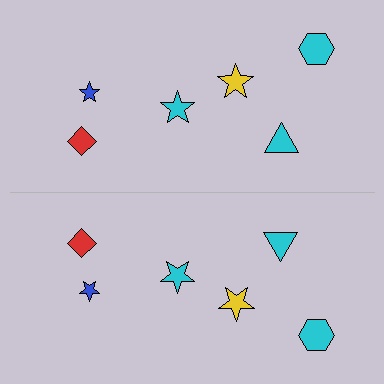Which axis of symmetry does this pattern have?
The pattern has a horizontal axis of symmetry running through the center of the image.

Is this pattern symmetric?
Yes, this pattern has bilateral (reflection) symmetry.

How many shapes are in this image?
There are 12 shapes in this image.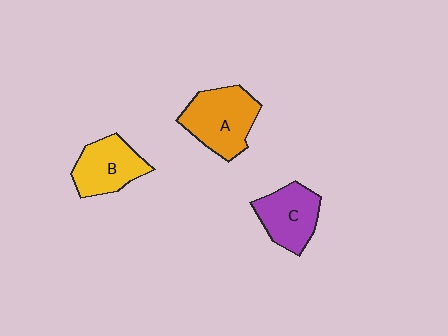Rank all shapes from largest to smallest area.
From largest to smallest: A (orange), B (yellow), C (purple).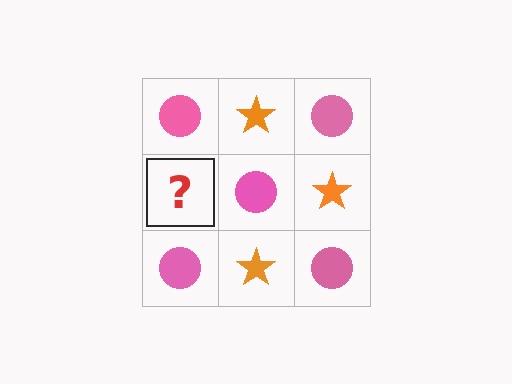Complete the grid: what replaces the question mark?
The question mark should be replaced with an orange star.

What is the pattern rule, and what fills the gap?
The rule is that it alternates pink circle and orange star in a checkerboard pattern. The gap should be filled with an orange star.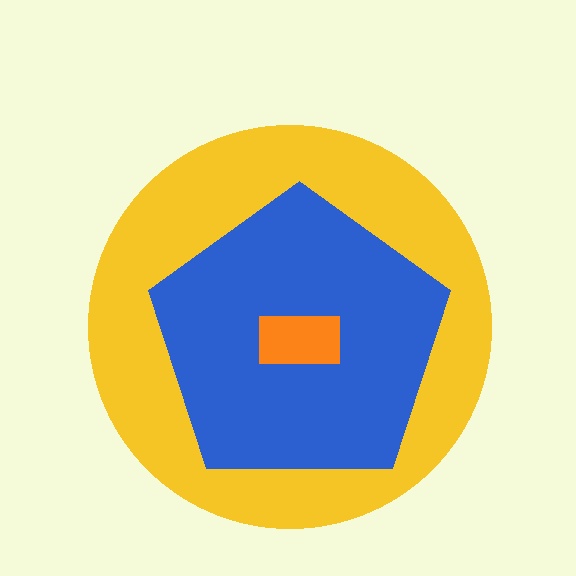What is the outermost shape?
The yellow circle.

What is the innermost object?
The orange rectangle.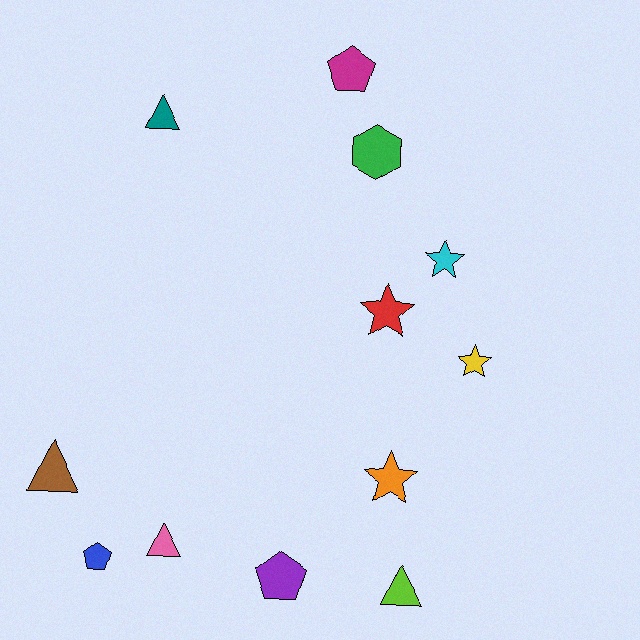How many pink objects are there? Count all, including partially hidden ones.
There is 1 pink object.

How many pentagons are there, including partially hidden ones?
There are 3 pentagons.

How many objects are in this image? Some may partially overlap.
There are 12 objects.